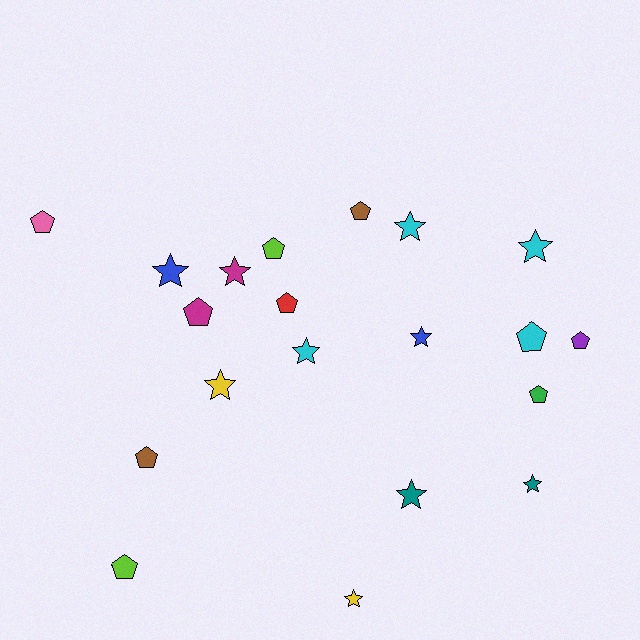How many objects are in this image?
There are 20 objects.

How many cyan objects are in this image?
There are 4 cyan objects.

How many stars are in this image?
There are 10 stars.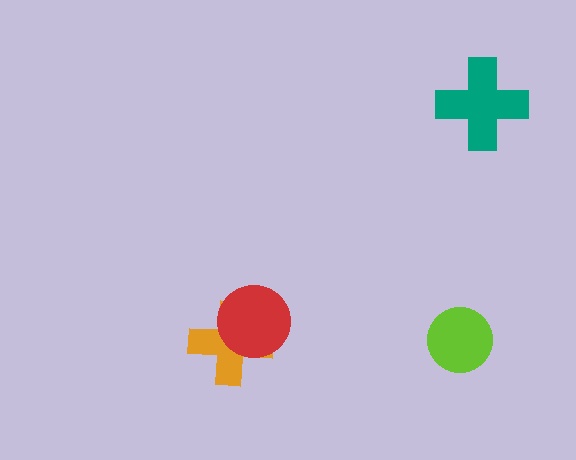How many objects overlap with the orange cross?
1 object overlaps with the orange cross.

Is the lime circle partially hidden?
No, no other shape covers it.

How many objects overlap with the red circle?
1 object overlaps with the red circle.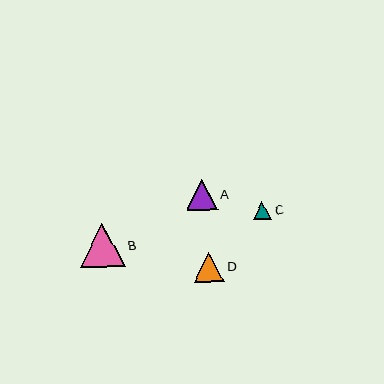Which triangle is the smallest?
Triangle C is the smallest with a size of approximately 18 pixels.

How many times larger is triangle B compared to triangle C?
Triangle B is approximately 2.5 times the size of triangle C.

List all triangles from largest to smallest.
From largest to smallest: B, A, D, C.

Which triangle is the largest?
Triangle B is the largest with a size of approximately 45 pixels.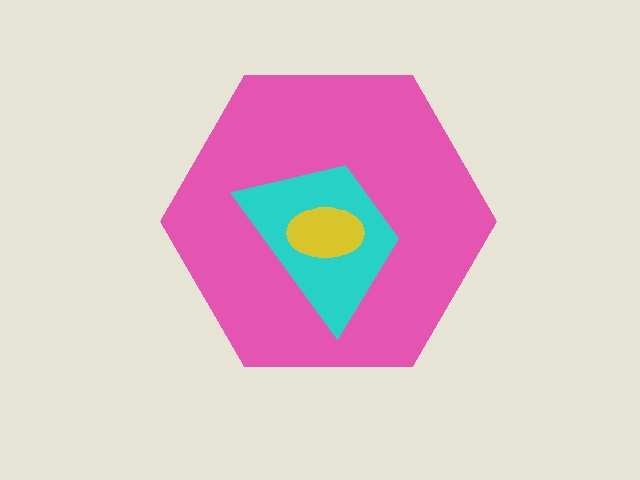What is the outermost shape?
The pink hexagon.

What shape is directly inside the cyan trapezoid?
The yellow ellipse.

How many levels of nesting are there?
3.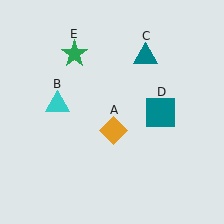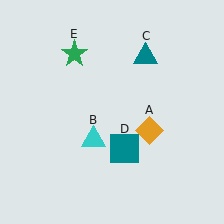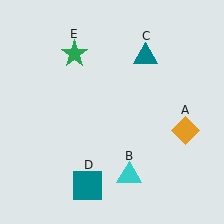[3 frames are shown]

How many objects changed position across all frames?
3 objects changed position: orange diamond (object A), cyan triangle (object B), teal square (object D).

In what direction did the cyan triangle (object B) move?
The cyan triangle (object B) moved down and to the right.